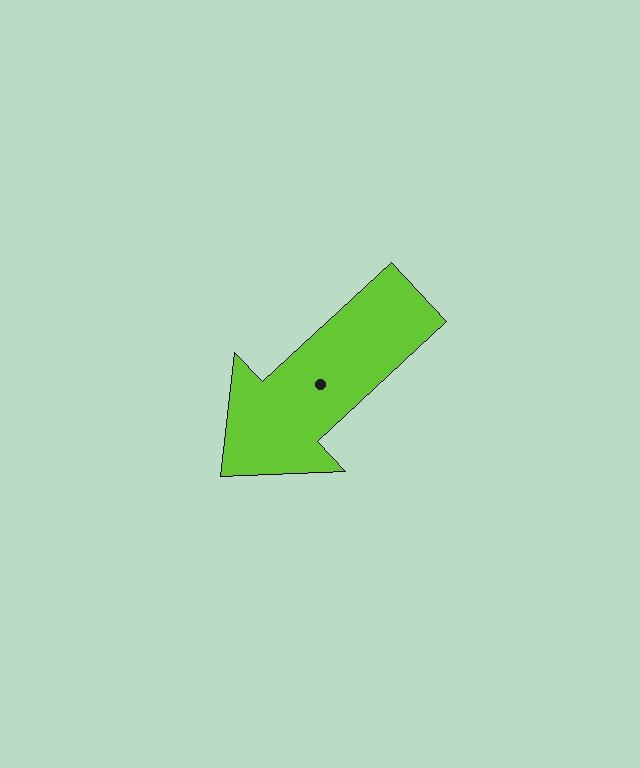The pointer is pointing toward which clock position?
Roughly 8 o'clock.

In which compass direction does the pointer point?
Southwest.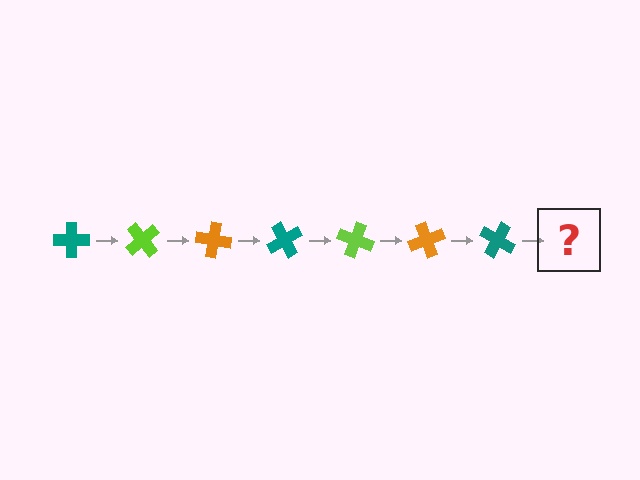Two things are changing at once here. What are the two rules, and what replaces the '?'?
The two rules are that it rotates 50 degrees each step and the color cycles through teal, lime, and orange. The '?' should be a lime cross, rotated 350 degrees from the start.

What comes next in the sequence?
The next element should be a lime cross, rotated 350 degrees from the start.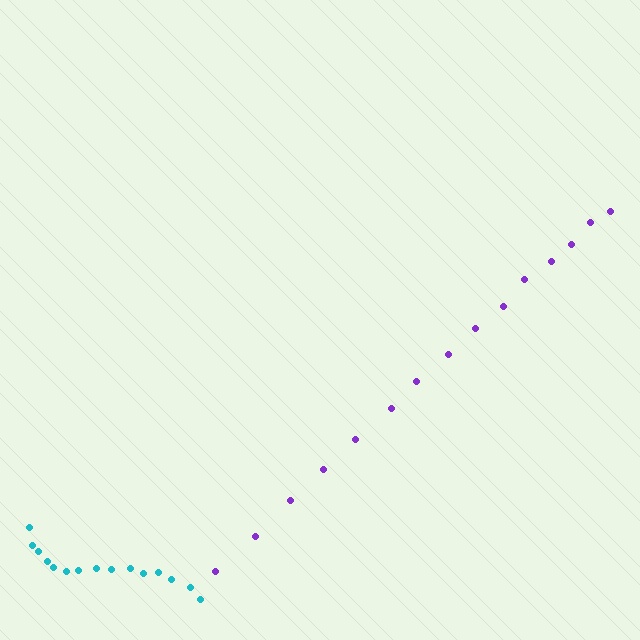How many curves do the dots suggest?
There are 2 distinct paths.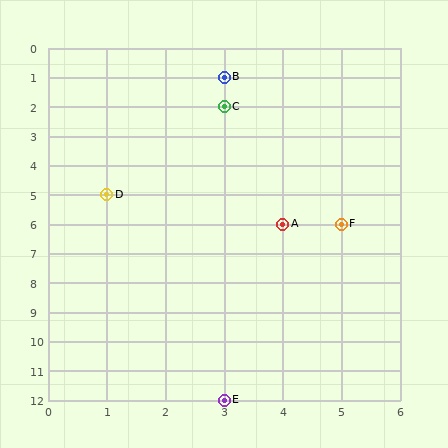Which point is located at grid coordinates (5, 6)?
Point F is at (5, 6).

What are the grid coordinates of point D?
Point D is at grid coordinates (1, 5).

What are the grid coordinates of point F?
Point F is at grid coordinates (5, 6).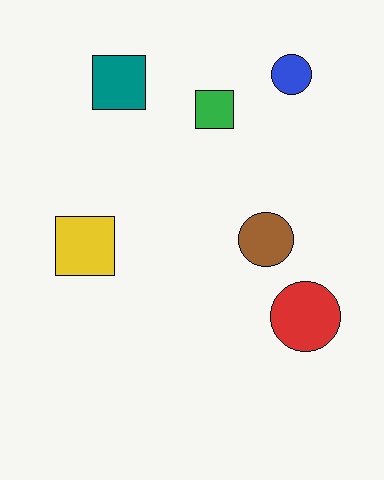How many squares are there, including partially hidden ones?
There are 3 squares.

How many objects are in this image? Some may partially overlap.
There are 6 objects.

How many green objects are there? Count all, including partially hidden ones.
There is 1 green object.